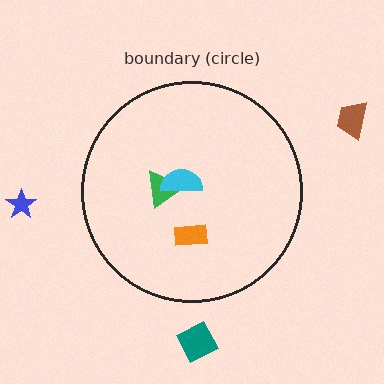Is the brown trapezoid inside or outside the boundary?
Outside.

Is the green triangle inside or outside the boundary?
Inside.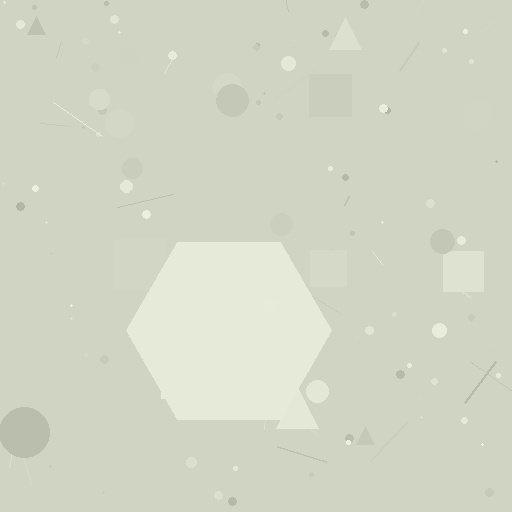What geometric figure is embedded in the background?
A hexagon is embedded in the background.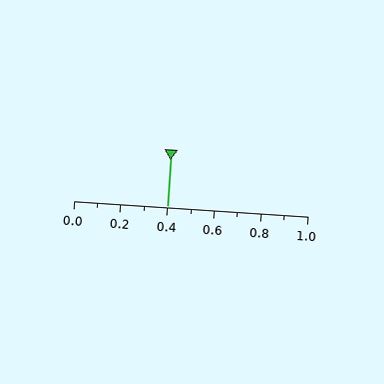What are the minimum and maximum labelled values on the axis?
The axis runs from 0.0 to 1.0.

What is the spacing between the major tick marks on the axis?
The major ticks are spaced 0.2 apart.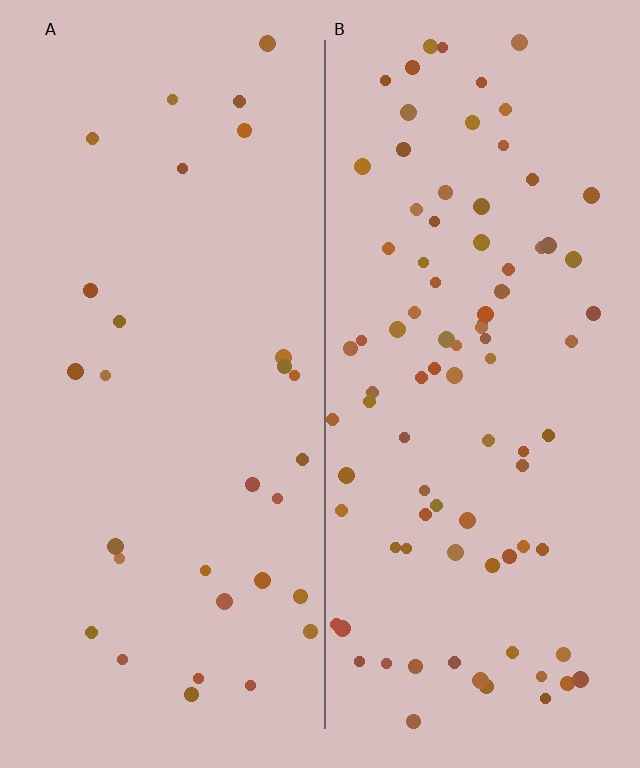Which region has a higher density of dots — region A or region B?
B (the right).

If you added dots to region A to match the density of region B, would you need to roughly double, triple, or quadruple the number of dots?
Approximately triple.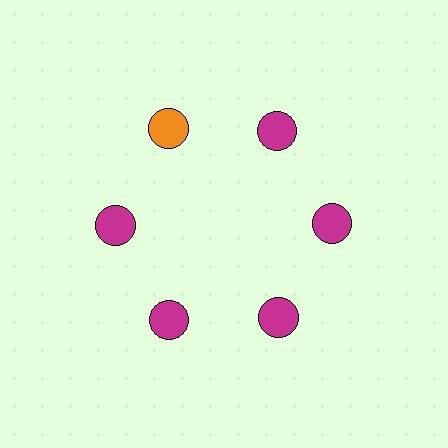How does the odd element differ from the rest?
It has a different color: orange instead of magenta.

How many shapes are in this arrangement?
There are 6 shapes arranged in a ring pattern.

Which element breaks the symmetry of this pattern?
The orange circle at roughly the 11 o'clock position breaks the symmetry. All other shapes are magenta circles.